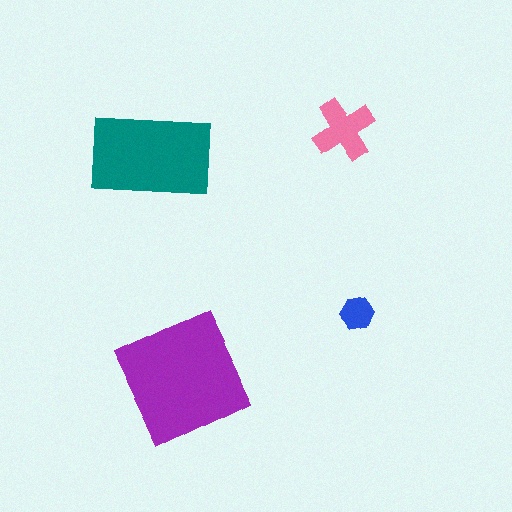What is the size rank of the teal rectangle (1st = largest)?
2nd.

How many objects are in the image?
There are 4 objects in the image.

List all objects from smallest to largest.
The blue hexagon, the pink cross, the teal rectangle, the purple square.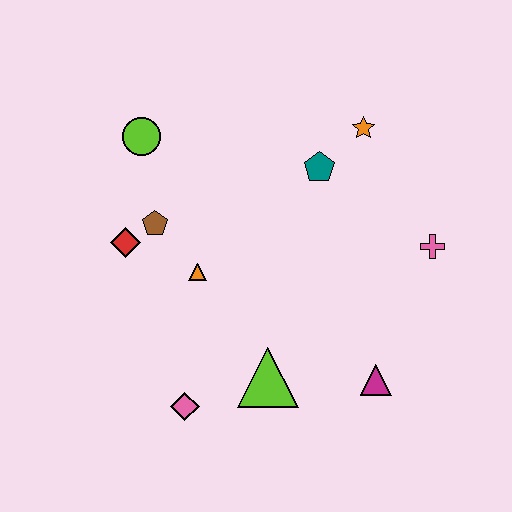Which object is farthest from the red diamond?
The pink cross is farthest from the red diamond.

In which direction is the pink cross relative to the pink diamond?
The pink cross is to the right of the pink diamond.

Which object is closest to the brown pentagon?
The red diamond is closest to the brown pentagon.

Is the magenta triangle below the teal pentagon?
Yes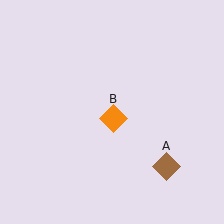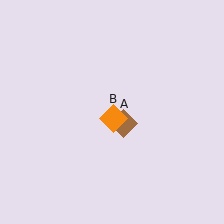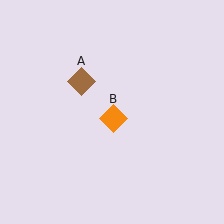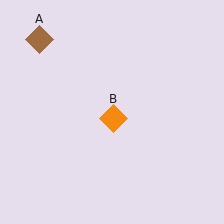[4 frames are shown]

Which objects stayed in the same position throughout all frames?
Orange diamond (object B) remained stationary.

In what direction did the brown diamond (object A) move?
The brown diamond (object A) moved up and to the left.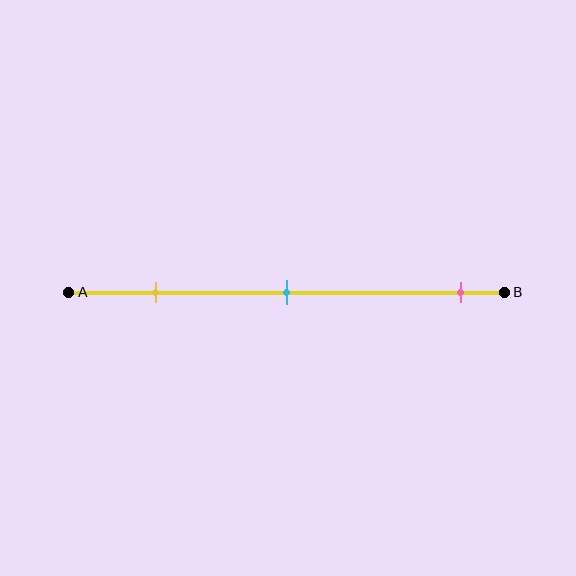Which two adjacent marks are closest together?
The yellow and cyan marks are the closest adjacent pair.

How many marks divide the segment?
There are 3 marks dividing the segment.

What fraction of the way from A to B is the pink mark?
The pink mark is approximately 90% (0.9) of the way from A to B.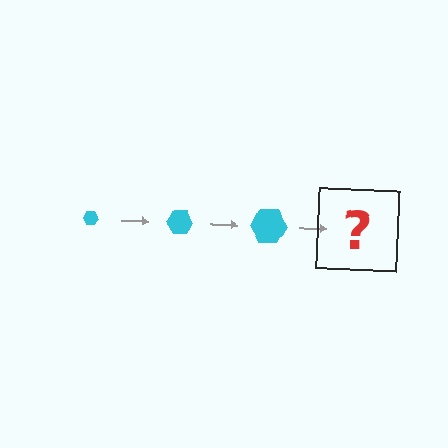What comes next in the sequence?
The next element should be a cyan hexagon, larger than the previous one.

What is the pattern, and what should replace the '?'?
The pattern is that the hexagon gets progressively larger each step. The '?' should be a cyan hexagon, larger than the previous one.